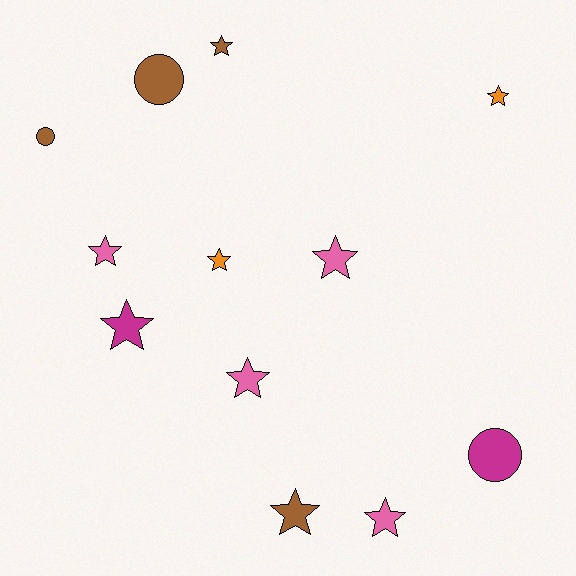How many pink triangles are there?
There are no pink triangles.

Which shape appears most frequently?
Star, with 9 objects.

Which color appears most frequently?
Brown, with 4 objects.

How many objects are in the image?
There are 12 objects.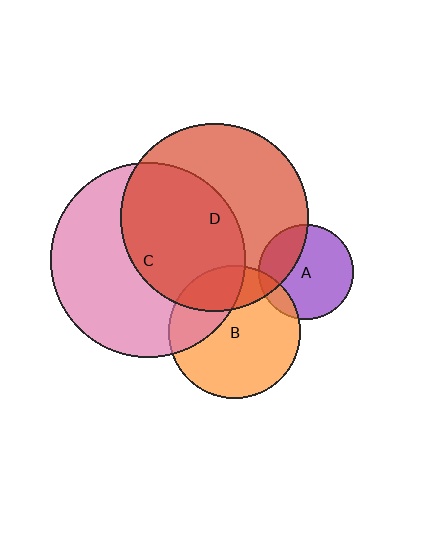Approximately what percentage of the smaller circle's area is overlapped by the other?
Approximately 25%.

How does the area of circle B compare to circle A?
Approximately 2.0 times.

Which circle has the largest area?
Circle C (pink).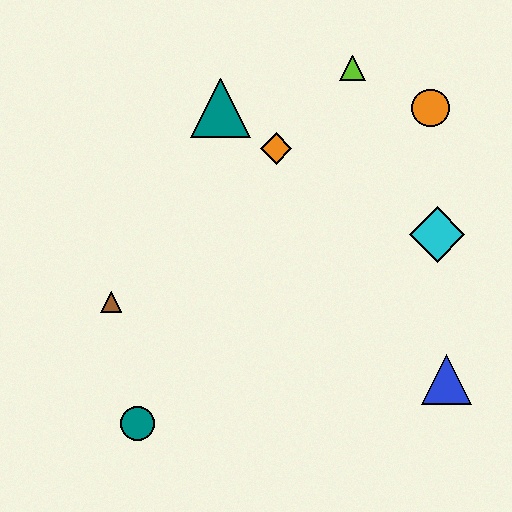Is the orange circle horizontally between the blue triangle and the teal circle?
Yes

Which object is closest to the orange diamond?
The teal triangle is closest to the orange diamond.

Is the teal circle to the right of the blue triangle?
No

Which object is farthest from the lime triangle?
The teal circle is farthest from the lime triangle.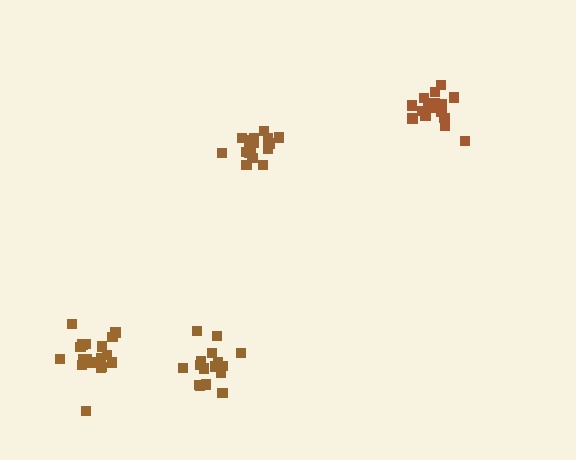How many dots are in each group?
Group 1: 16 dots, Group 2: 16 dots, Group 3: 19 dots, Group 4: 17 dots (68 total).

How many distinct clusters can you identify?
There are 4 distinct clusters.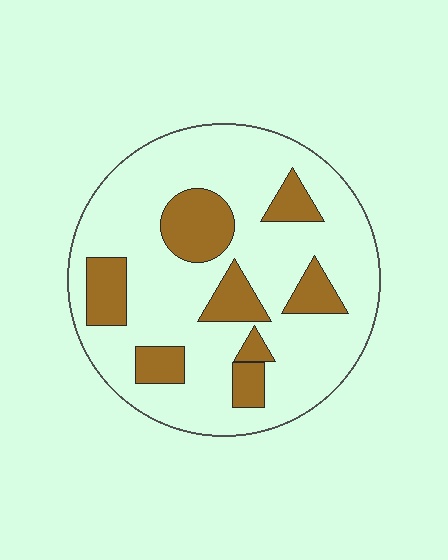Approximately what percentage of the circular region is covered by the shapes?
Approximately 25%.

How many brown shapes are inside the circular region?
8.